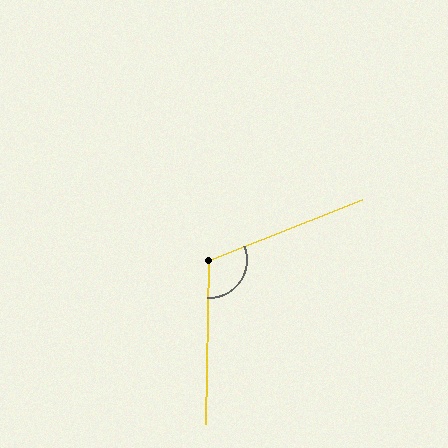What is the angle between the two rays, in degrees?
Approximately 113 degrees.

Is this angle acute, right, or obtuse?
It is obtuse.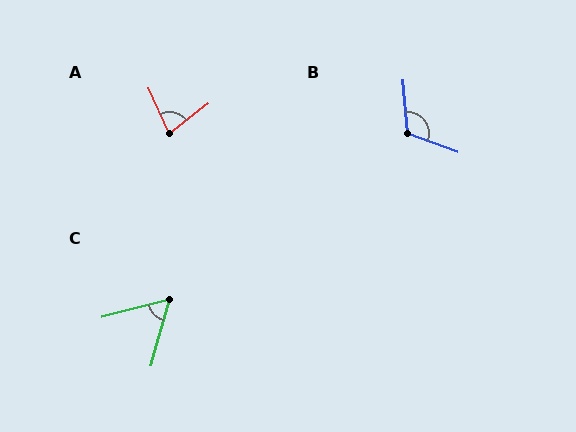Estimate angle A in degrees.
Approximately 77 degrees.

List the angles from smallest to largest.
C (60°), A (77°), B (115°).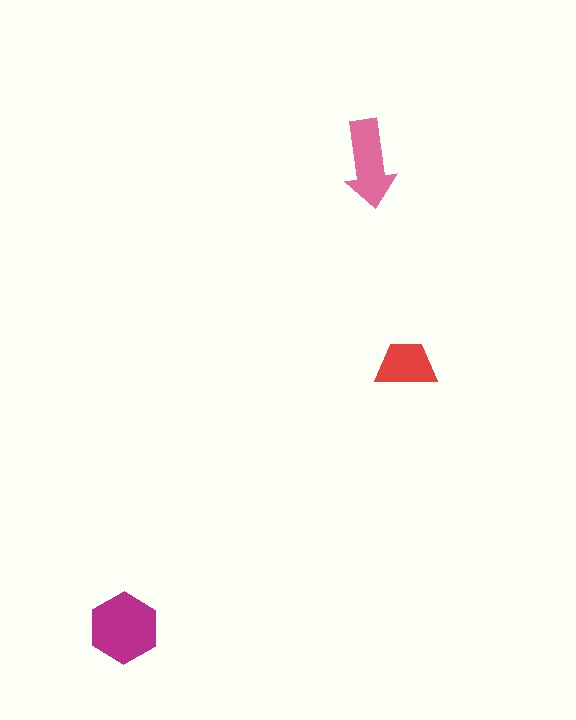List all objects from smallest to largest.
The red trapezoid, the pink arrow, the magenta hexagon.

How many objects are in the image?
There are 3 objects in the image.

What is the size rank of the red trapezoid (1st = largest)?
3rd.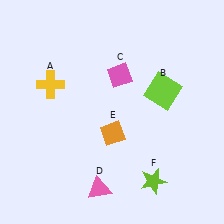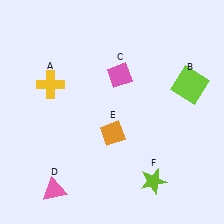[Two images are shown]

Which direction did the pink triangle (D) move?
The pink triangle (D) moved left.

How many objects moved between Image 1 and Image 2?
2 objects moved between the two images.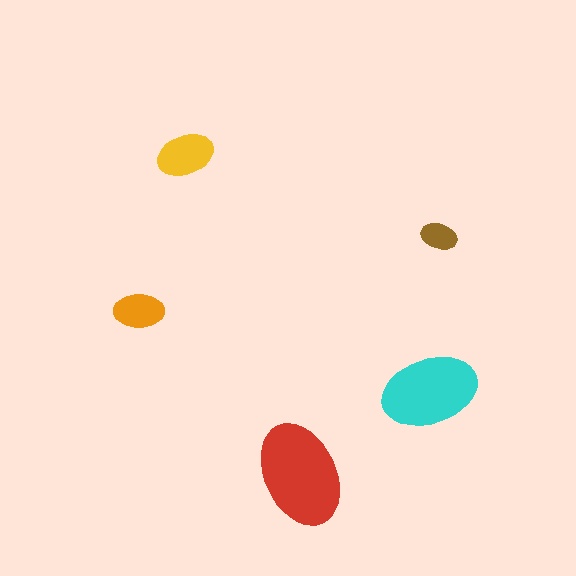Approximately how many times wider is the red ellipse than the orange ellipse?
About 2 times wider.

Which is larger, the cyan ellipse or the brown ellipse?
The cyan one.